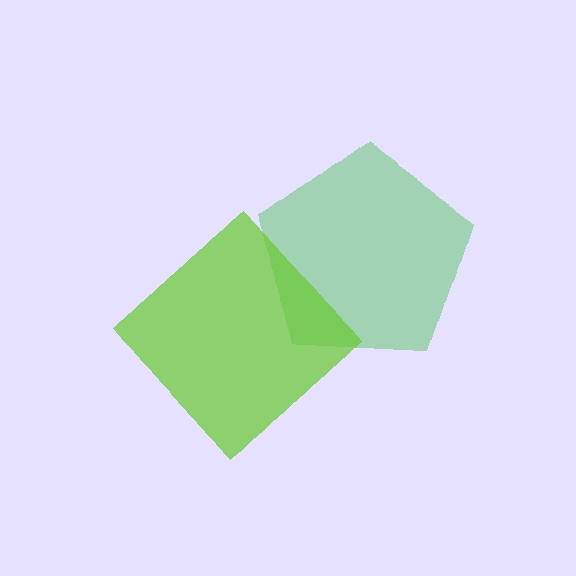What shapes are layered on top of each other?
The layered shapes are: a green pentagon, a lime diamond.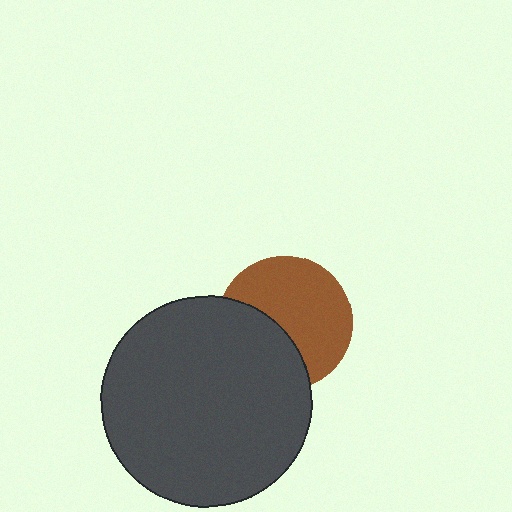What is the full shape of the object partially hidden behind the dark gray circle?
The partially hidden object is a brown circle.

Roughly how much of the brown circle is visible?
About half of it is visible (roughly 61%).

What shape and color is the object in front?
The object in front is a dark gray circle.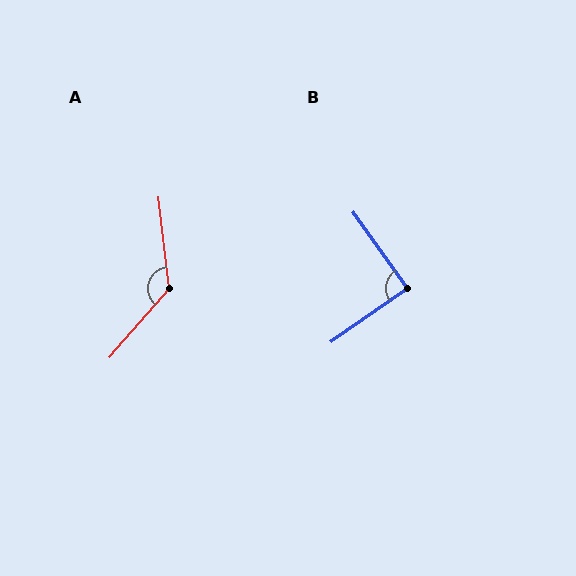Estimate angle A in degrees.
Approximately 133 degrees.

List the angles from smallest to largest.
B (90°), A (133°).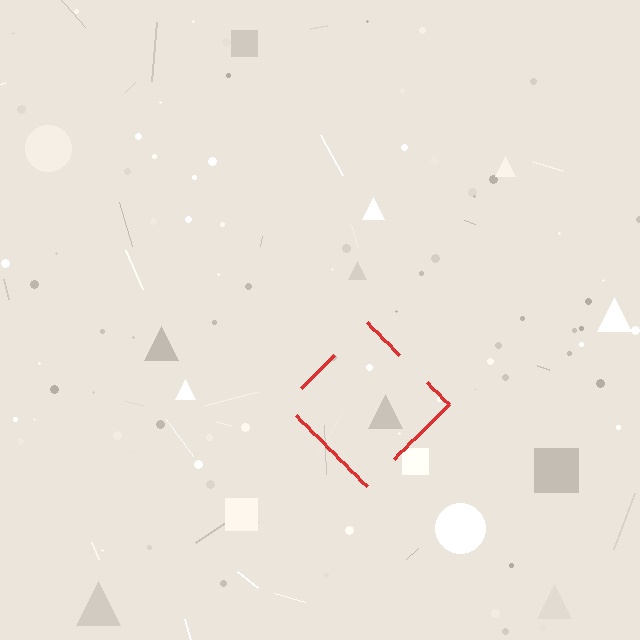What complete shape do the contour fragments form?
The contour fragments form a diamond.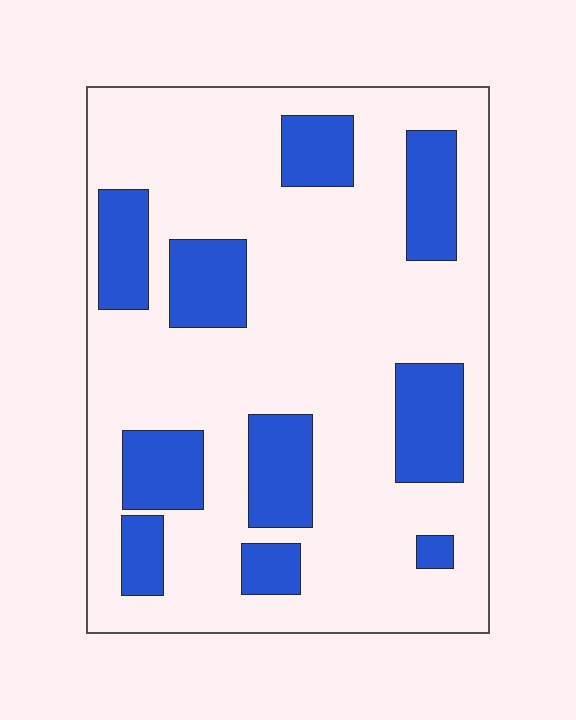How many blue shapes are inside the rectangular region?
10.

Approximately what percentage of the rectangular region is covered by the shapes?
Approximately 25%.